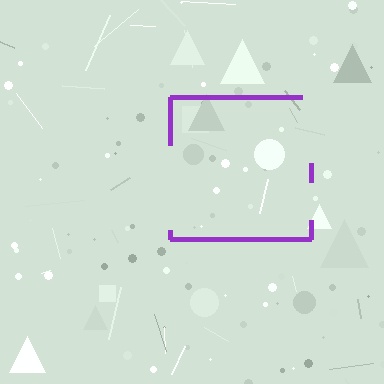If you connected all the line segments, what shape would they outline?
They would outline a square.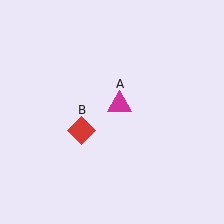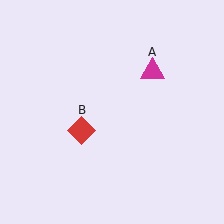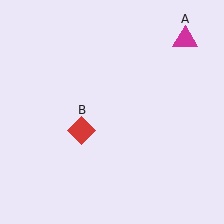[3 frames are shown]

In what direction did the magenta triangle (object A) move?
The magenta triangle (object A) moved up and to the right.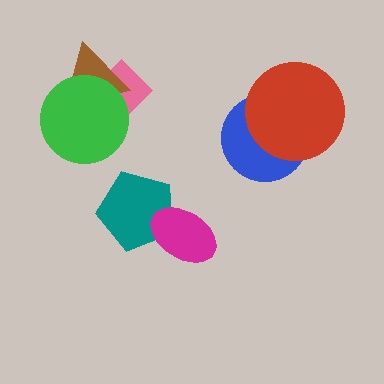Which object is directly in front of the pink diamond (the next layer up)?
The brown triangle is directly in front of the pink diamond.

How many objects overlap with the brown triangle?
2 objects overlap with the brown triangle.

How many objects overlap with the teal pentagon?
1 object overlaps with the teal pentagon.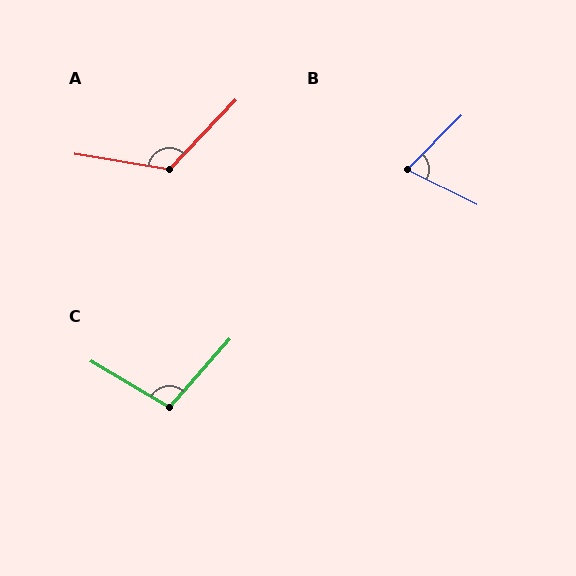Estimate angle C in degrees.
Approximately 101 degrees.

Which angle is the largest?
A, at approximately 124 degrees.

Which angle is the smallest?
B, at approximately 71 degrees.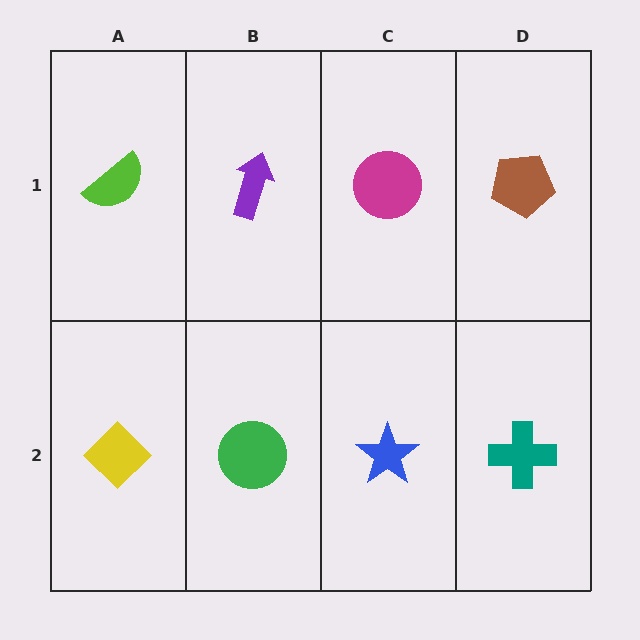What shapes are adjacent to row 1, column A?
A yellow diamond (row 2, column A), a purple arrow (row 1, column B).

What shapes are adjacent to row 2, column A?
A lime semicircle (row 1, column A), a green circle (row 2, column B).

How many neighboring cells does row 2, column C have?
3.